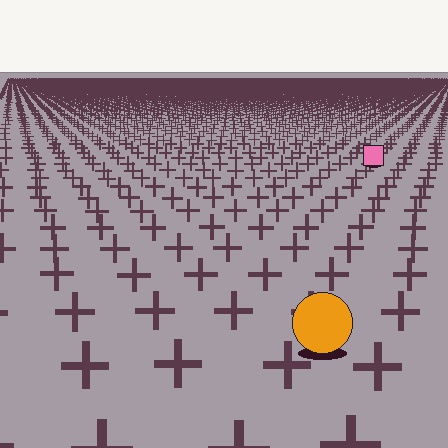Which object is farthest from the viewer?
The pink square is farthest from the viewer. It appears smaller and the ground texture around it is denser.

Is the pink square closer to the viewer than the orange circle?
No. The orange circle is closer — you can tell from the texture gradient: the ground texture is coarser near it.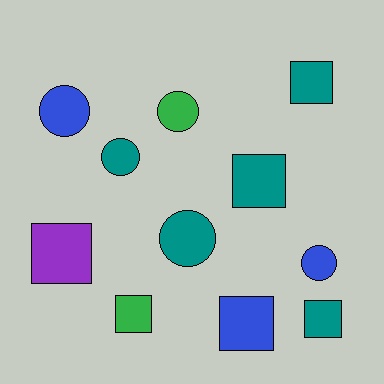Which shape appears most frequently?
Square, with 6 objects.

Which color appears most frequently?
Teal, with 5 objects.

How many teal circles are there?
There are 2 teal circles.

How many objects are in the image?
There are 11 objects.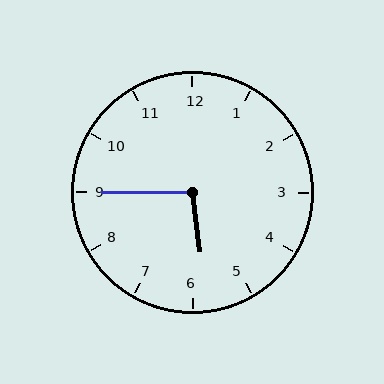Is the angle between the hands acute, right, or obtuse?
It is obtuse.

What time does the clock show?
5:45.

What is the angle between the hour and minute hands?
Approximately 98 degrees.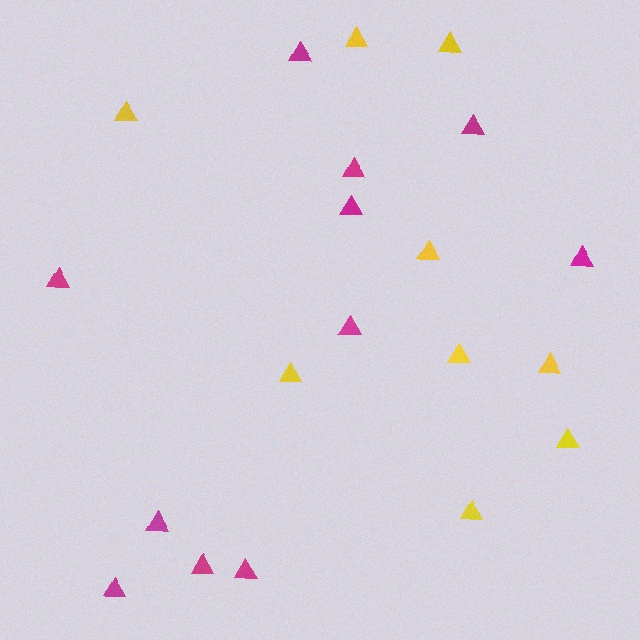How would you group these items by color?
There are 2 groups: one group of yellow triangles (9) and one group of magenta triangles (11).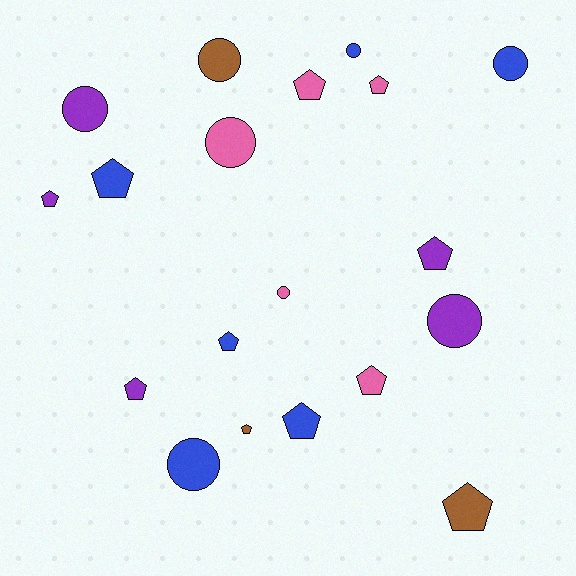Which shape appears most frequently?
Pentagon, with 11 objects.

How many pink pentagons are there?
There are 3 pink pentagons.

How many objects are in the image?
There are 19 objects.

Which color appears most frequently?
Blue, with 6 objects.